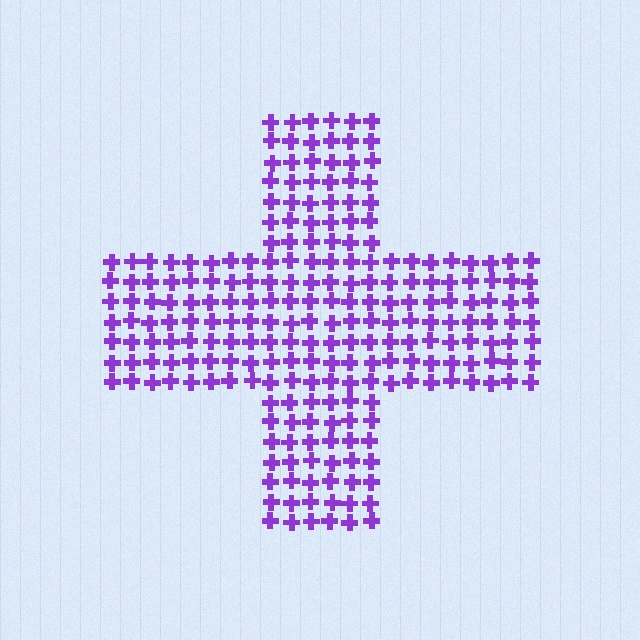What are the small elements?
The small elements are crosses.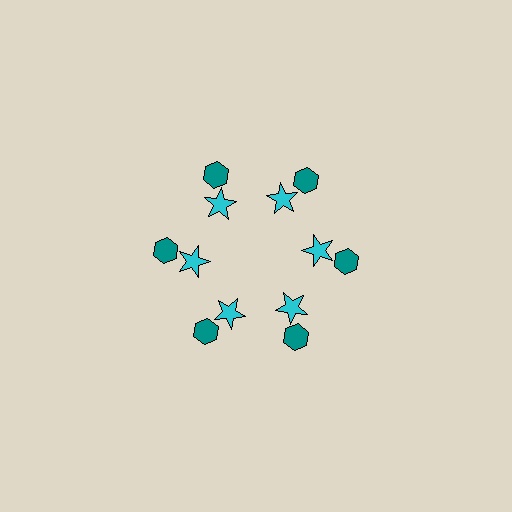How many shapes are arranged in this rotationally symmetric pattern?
There are 12 shapes, arranged in 6 groups of 2.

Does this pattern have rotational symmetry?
Yes, this pattern has 6-fold rotational symmetry. It looks the same after rotating 60 degrees around the center.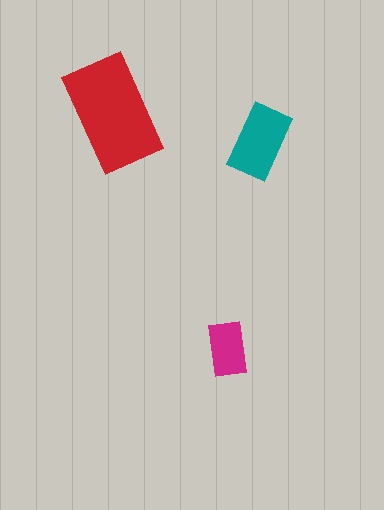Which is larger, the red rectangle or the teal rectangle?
The red one.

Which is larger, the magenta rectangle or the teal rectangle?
The teal one.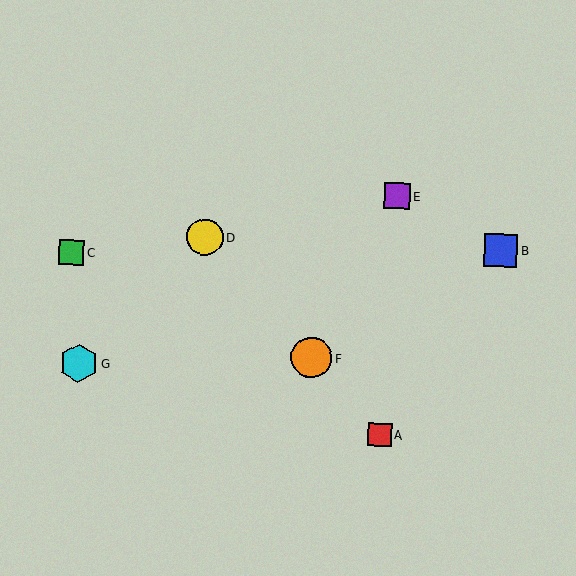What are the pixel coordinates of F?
Object F is at (312, 358).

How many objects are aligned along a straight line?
3 objects (A, D, F) are aligned along a straight line.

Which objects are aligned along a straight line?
Objects A, D, F are aligned along a straight line.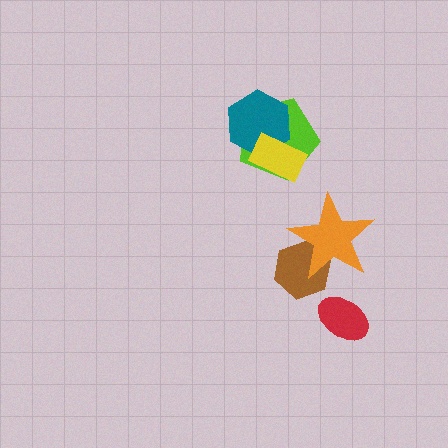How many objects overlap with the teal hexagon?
2 objects overlap with the teal hexagon.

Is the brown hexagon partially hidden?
Yes, it is partially covered by another shape.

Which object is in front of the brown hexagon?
The orange star is in front of the brown hexagon.